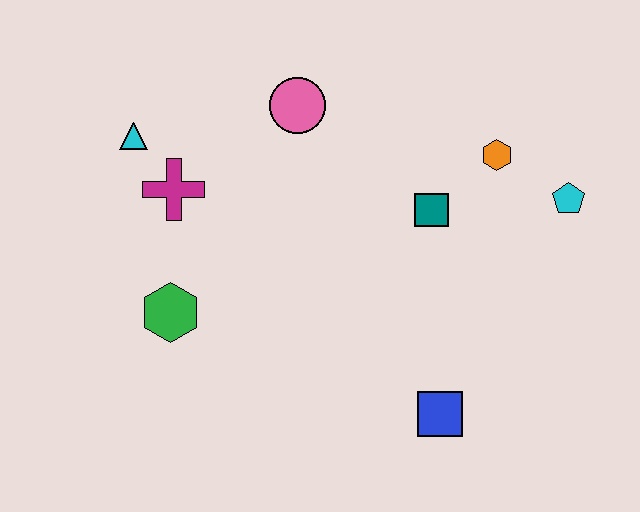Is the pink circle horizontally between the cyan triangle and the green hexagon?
No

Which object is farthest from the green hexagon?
The cyan pentagon is farthest from the green hexagon.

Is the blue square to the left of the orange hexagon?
Yes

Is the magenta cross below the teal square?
No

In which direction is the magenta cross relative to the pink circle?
The magenta cross is to the left of the pink circle.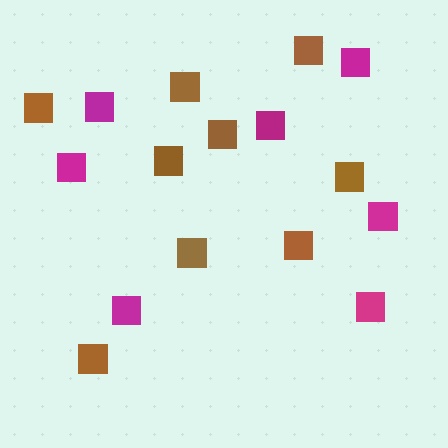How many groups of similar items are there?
There are 2 groups: one group of brown squares (9) and one group of magenta squares (7).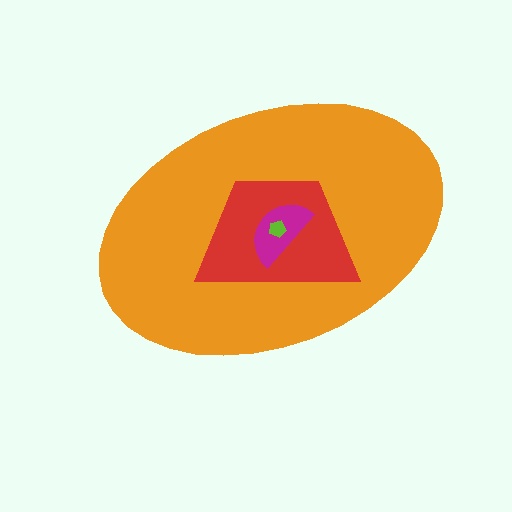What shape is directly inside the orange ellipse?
The red trapezoid.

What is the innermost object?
The lime pentagon.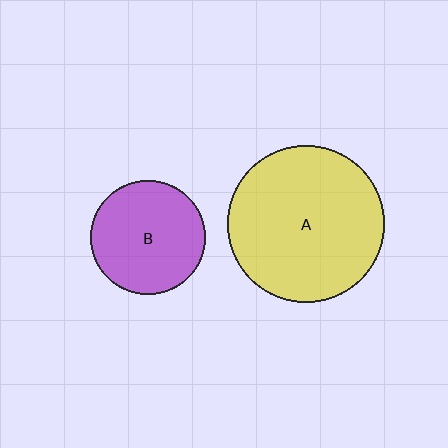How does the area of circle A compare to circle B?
Approximately 1.9 times.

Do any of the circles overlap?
No, none of the circles overlap.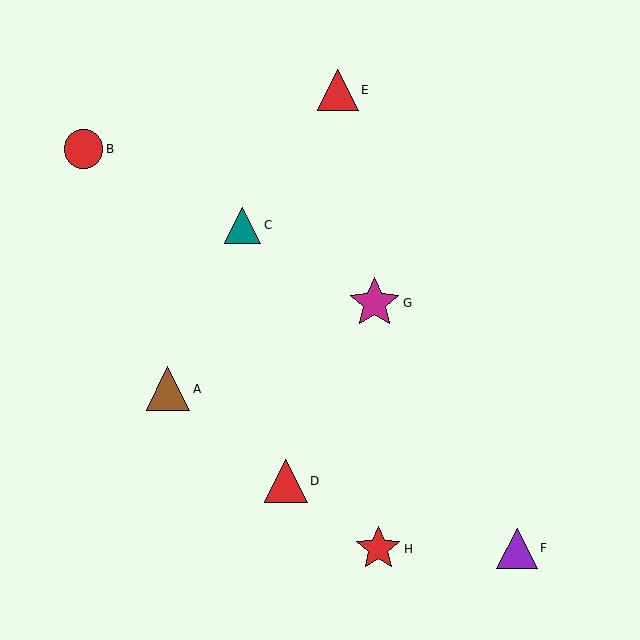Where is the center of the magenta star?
The center of the magenta star is at (374, 303).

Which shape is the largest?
The magenta star (labeled G) is the largest.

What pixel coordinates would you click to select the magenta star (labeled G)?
Click at (374, 303) to select the magenta star G.